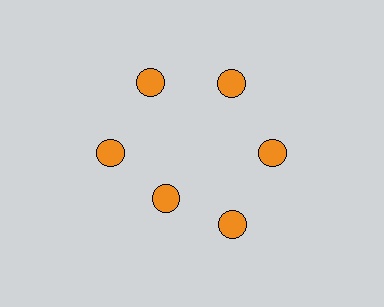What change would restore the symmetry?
The symmetry would be restored by moving it outward, back onto the ring so that all 6 circles sit at equal angles and equal distance from the center.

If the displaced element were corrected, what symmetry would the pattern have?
It would have 6-fold rotational symmetry — the pattern would map onto itself every 60 degrees.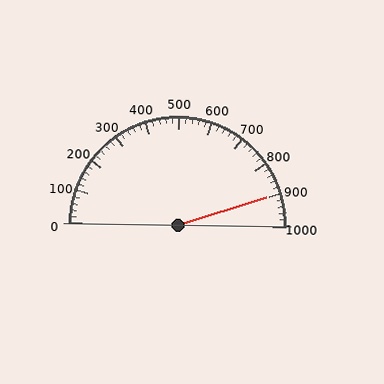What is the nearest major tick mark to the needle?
The nearest major tick mark is 900.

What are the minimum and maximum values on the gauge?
The gauge ranges from 0 to 1000.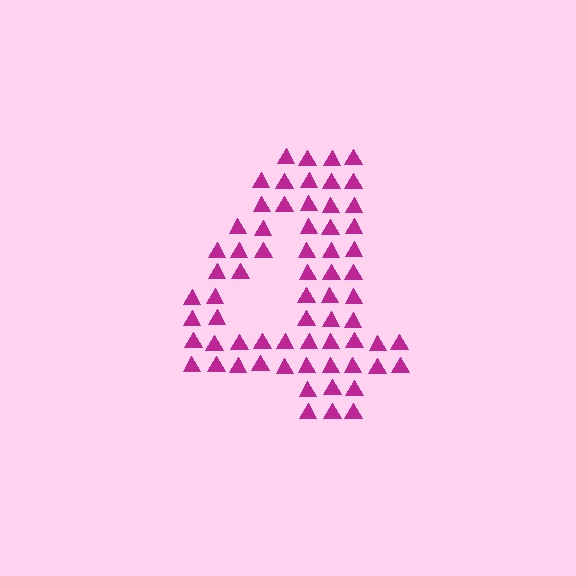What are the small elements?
The small elements are triangles.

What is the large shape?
The large shape is the digit 4.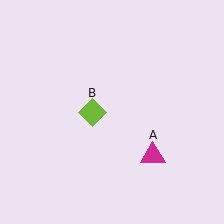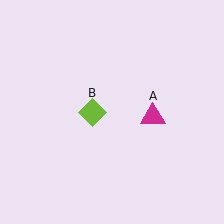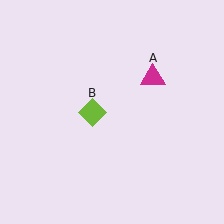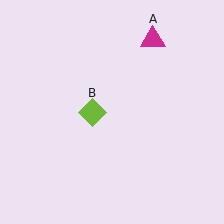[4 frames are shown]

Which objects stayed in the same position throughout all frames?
Lime diamond (object B) remained stationary.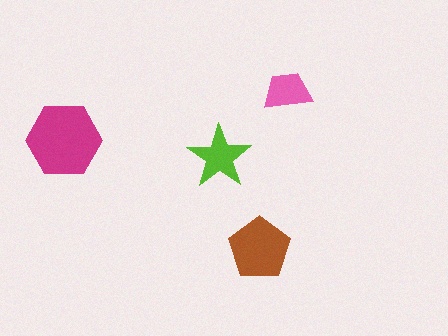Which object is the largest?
The magenta hexagon.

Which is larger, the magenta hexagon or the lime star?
The magenta hexagon.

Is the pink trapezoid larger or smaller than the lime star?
Smaller.